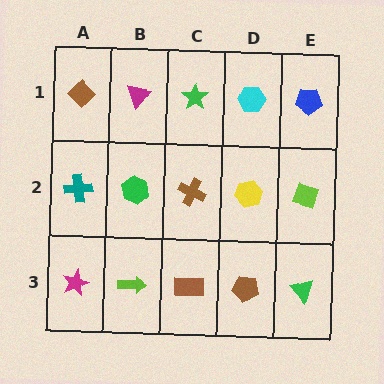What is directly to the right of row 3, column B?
A brown rectangle.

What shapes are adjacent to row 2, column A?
A brown diamond (row 1, column A), a magenta star (row 3, column A), a green hexagon (row 2, column B).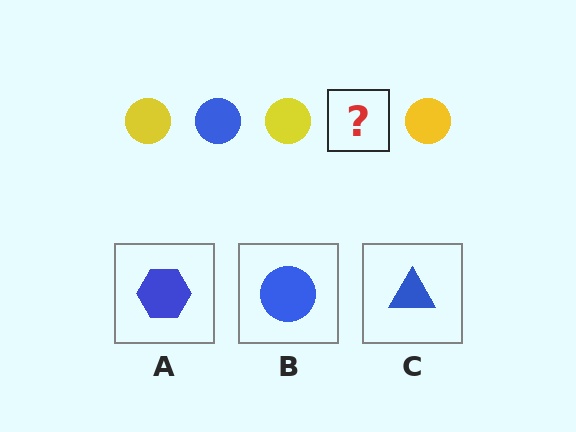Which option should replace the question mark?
Option B.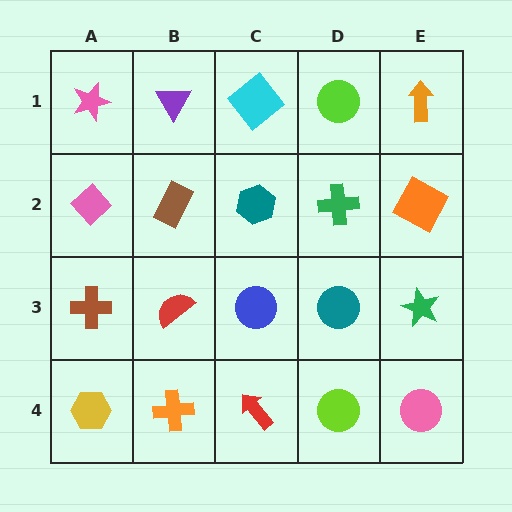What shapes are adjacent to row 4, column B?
A red semicircle (row 3, column B), a yellow hexagon (row 4, column A), a red arrow (row 4, column C).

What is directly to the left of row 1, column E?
A lime circle.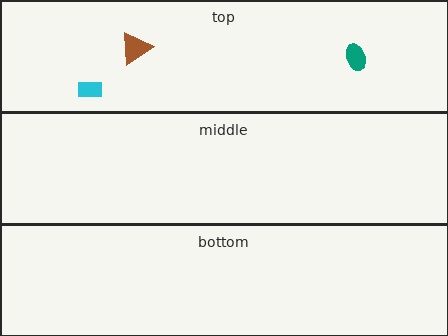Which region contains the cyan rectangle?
The top region.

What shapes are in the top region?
The brown triangle, the teal ellipse, the cyan rectangle.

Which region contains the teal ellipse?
The top region.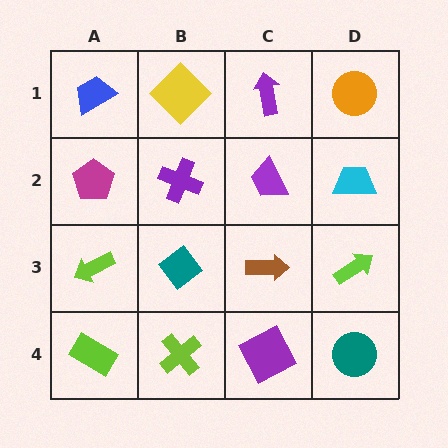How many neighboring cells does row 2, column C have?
4.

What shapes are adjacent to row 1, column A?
A magenta pentagon (row 2, column A), a yellow diamond (row 1, column B).